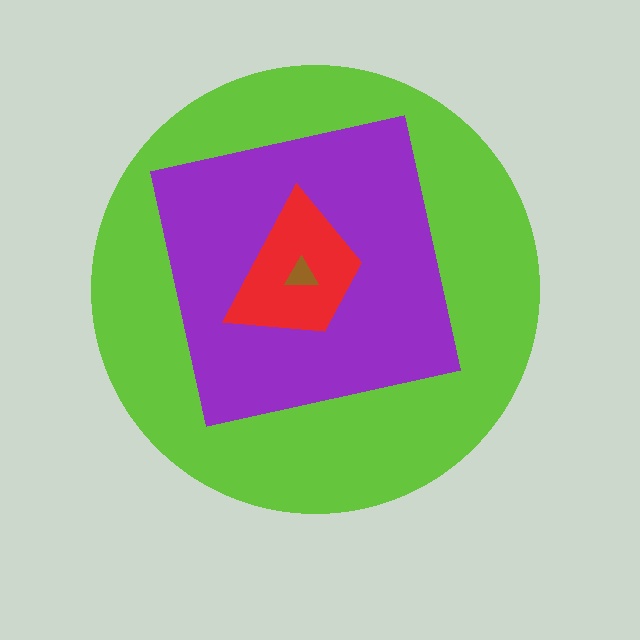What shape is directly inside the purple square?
The red trapezoid.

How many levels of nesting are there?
4.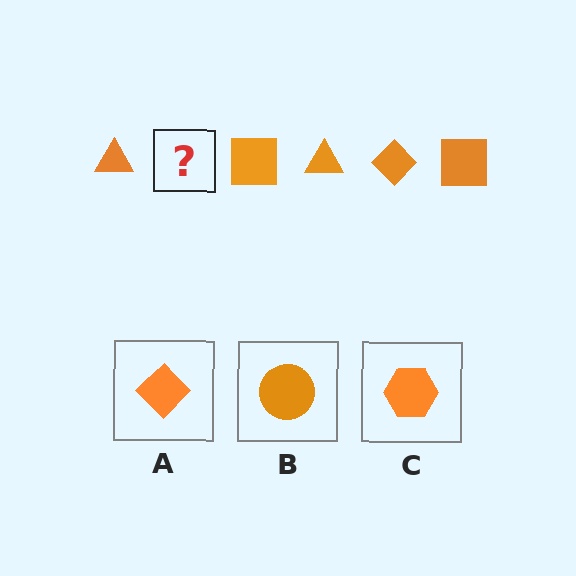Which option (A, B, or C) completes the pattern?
A.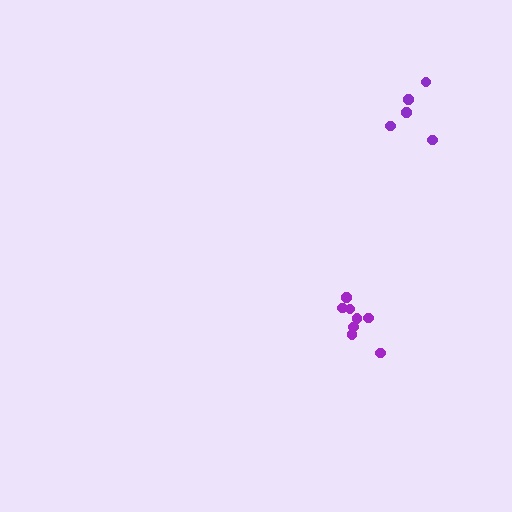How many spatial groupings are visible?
There are 2 spatial groupings.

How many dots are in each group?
Group 1: 8 dots, Group 2: 5 dots (13 total).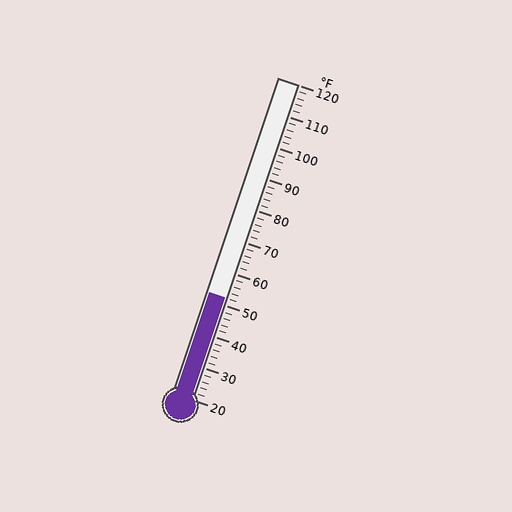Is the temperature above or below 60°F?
The temperature is below 60°F.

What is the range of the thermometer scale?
The thermometer scale ranges from 20°F to 120°F.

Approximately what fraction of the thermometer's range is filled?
The thermometer is filled to approximately 30% of its range.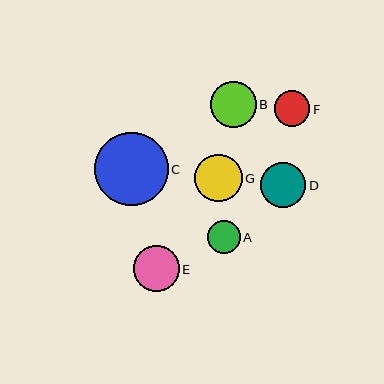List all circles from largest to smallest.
From largest to smallest: C, G, E, B, D, F, A.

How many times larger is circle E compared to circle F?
Circle E is approximately 1.3 times the size of circle F.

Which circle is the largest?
Circle C is the largest with a size of approximately 73 pixels.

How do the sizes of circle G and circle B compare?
Circle G and circle B are approximately the same size.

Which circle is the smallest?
Circle A is the smallest with a size of approximately 33 pixels.